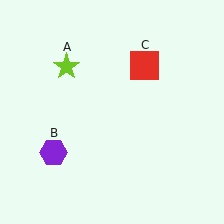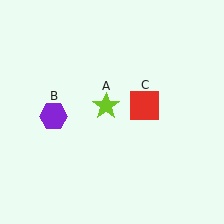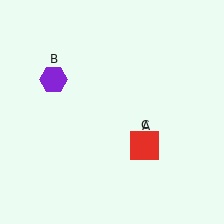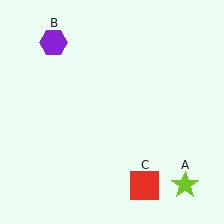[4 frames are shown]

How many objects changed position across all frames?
3 objects changed position: lime star (object A), purple hexagon (object B), red square (object C).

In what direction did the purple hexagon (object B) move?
The purple hexagon (object B) moved up.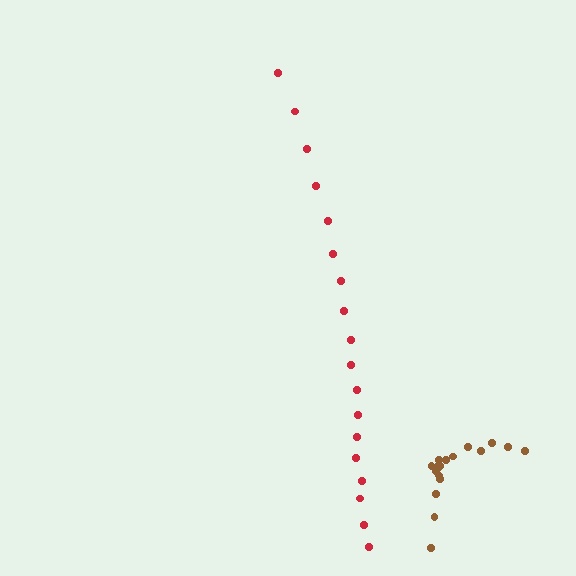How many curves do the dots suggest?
There are 2 distinct paths.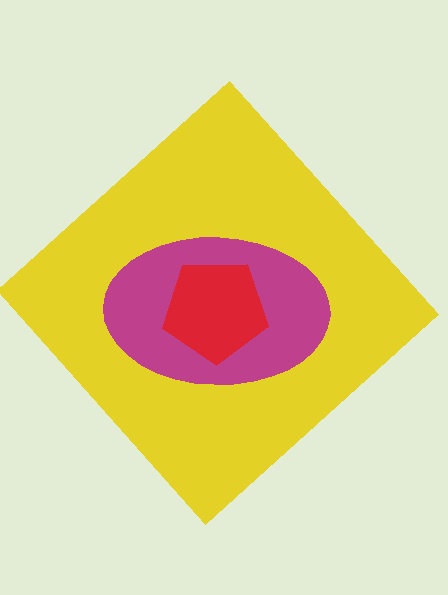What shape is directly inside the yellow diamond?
The magenta ellipse.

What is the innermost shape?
The red pentagon.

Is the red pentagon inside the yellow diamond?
Yes.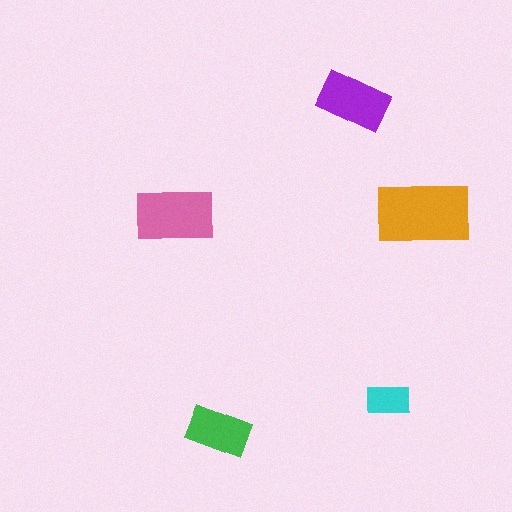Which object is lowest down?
The green rectangle is bottommost.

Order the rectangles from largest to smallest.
the orange one, the pink one, the purple one, the green one, the cyan one.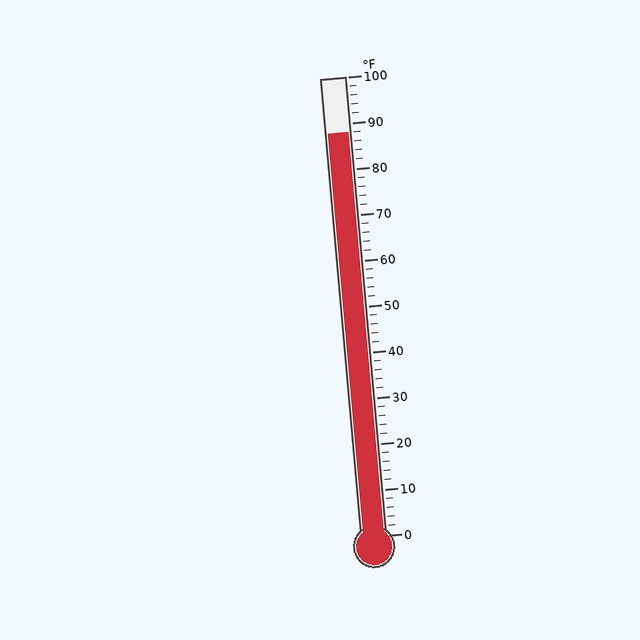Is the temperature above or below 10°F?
The temperature is above 10°F.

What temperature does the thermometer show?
The thermometer shows approximately 88°F.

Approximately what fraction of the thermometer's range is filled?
The thermometer is filled to approximately 90% of its range.